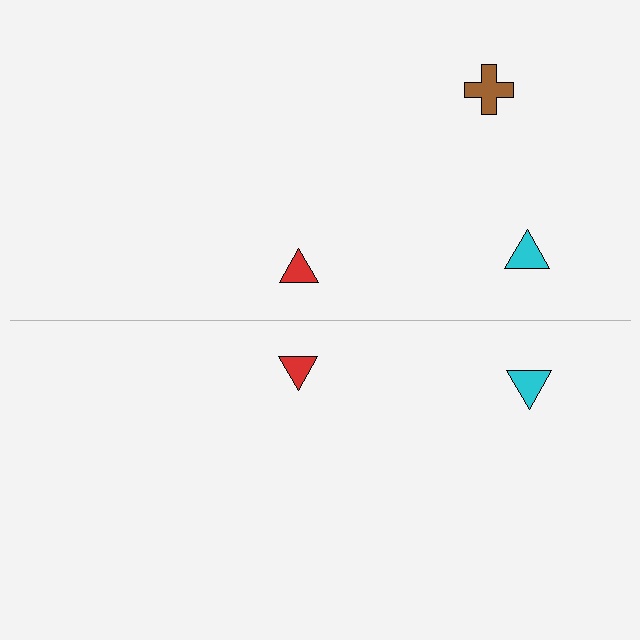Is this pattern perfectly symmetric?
No, the pattern is not perfectly symmetric. A brown cross is missing from the bottom side.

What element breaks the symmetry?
A brown cross is missing from the bottom side.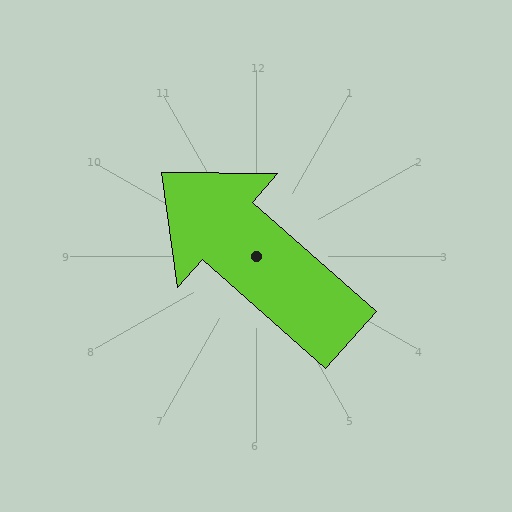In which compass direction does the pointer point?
Northwest.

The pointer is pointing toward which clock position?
Roughly 10 o'clock.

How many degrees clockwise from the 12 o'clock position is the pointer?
Approximately 311 degrees.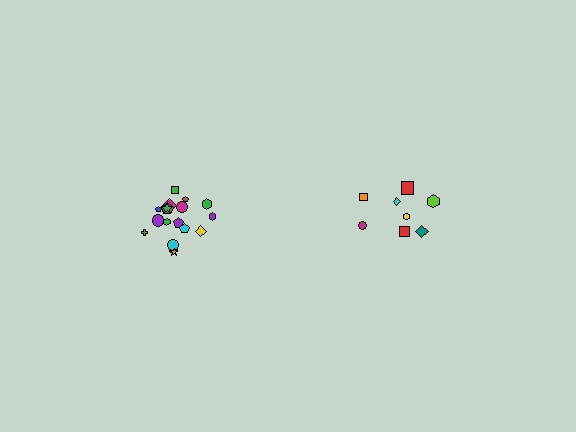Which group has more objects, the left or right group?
The left group.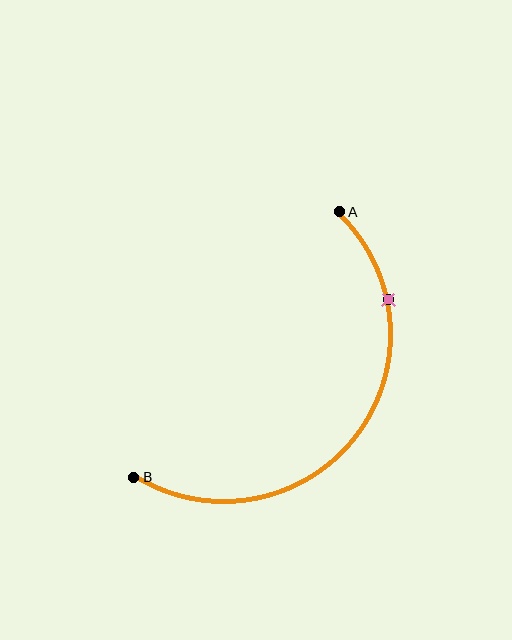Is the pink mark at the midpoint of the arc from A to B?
No. The pink mark lies on the arc but is closer to endpoint A. The arc midpoint would be at the point on the curve equidistant along the arc from both A and B.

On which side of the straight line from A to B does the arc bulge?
The arc bulges below and to the right of the straight line connecting A and B.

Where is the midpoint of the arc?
The arc midpoint is the point on the curve farthest from the straight line joining A and B. It sits below and to the right of that line.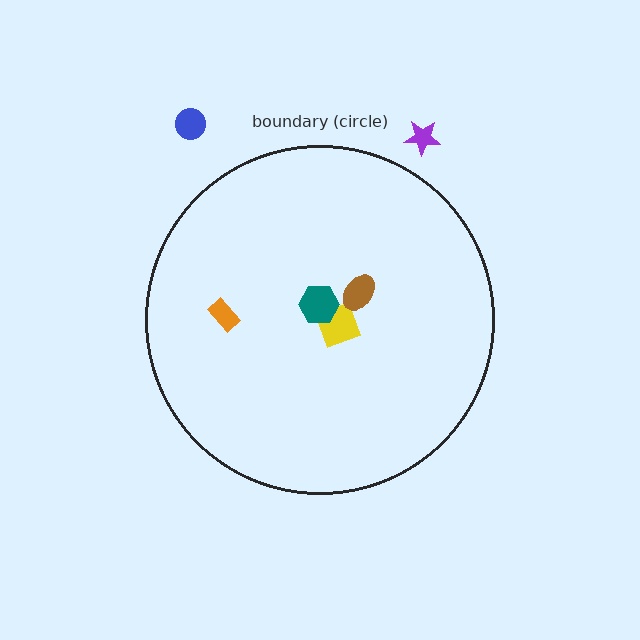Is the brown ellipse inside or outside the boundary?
Inside.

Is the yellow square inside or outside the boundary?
Inside.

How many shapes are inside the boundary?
4 inside, 2 outside.